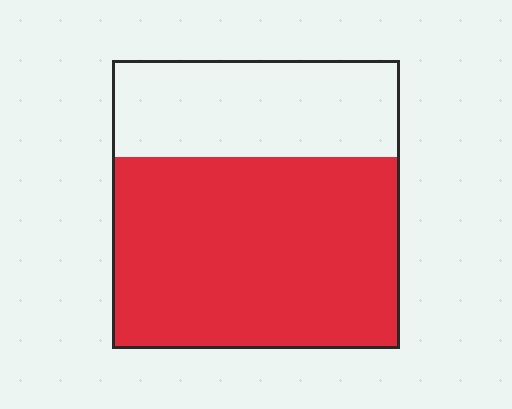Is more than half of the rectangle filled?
Yes.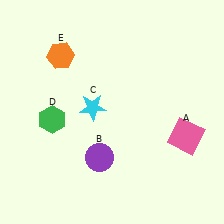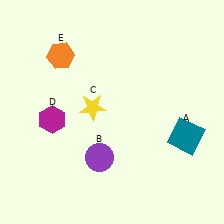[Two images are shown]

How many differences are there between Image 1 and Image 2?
There are 3 differences between the two images.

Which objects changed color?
A changed from pink to teal. C changed from cyan to yellow. D changed from green to magenta.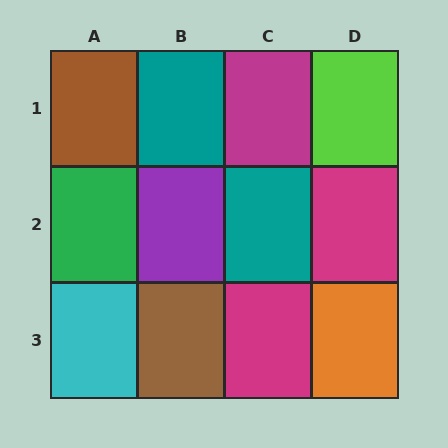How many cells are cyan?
1 cell is cyan.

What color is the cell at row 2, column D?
Magenta.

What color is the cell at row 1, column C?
Magenta.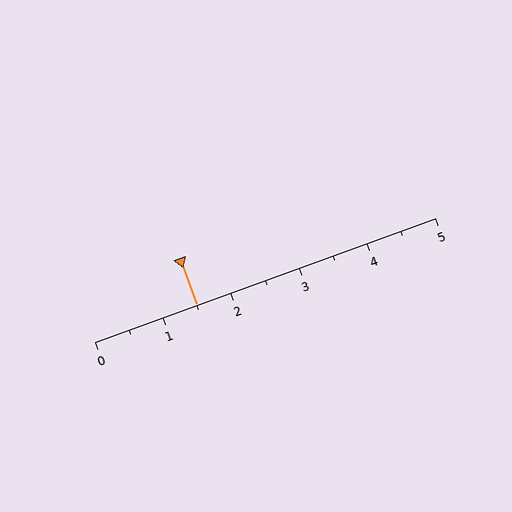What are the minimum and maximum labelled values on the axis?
The axis runs from 0 to 5.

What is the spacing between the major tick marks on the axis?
The major ticks are spaced 1 apart.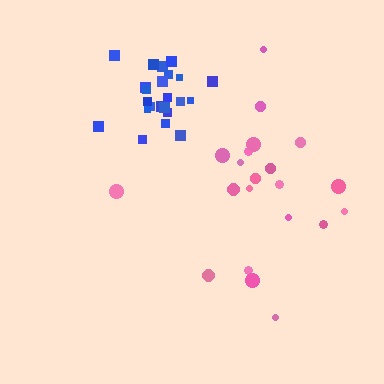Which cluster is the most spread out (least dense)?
Pink.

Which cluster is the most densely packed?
Blue.